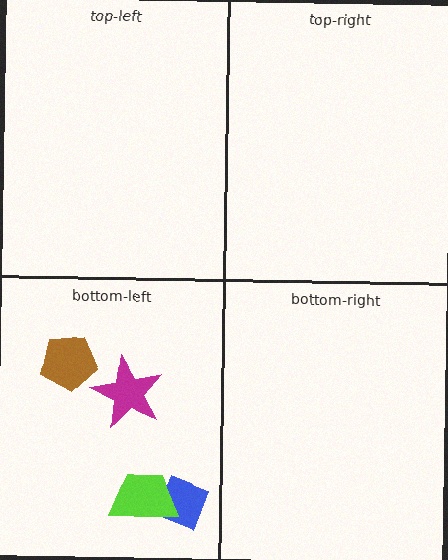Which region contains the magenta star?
The bottom-left region.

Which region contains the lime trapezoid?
The bottom-left region.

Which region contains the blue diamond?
The bottom-left region.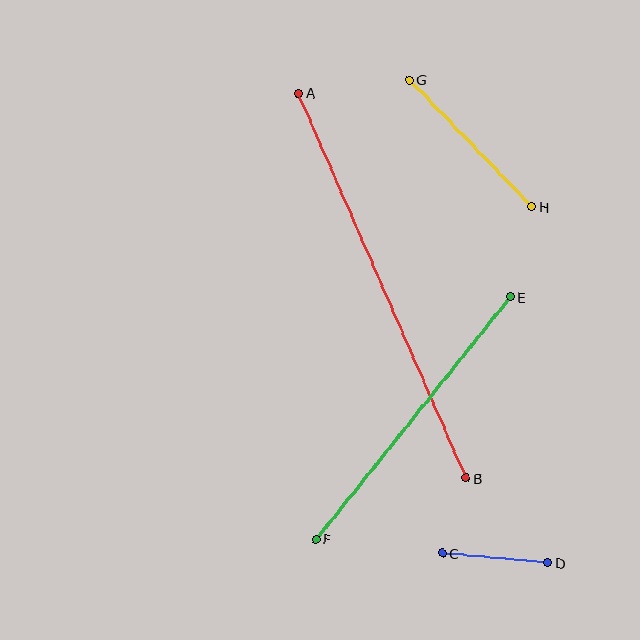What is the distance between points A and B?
The distance is approximately 420 pixels.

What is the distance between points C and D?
The distance is approximately 106 pixels.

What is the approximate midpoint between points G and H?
The midpoint is at approximately (471, 143) pixels.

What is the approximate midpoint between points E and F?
The midpoint is at approximately (413, 418) pixels.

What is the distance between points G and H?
The distance is approximately 176 pixels.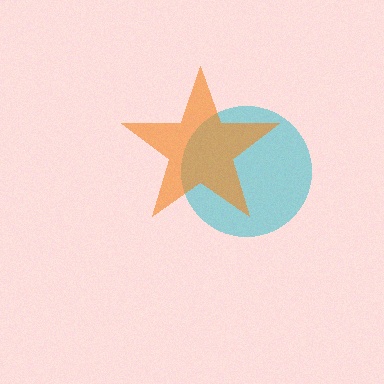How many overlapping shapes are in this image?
There are 2 overlapping shapes in the image.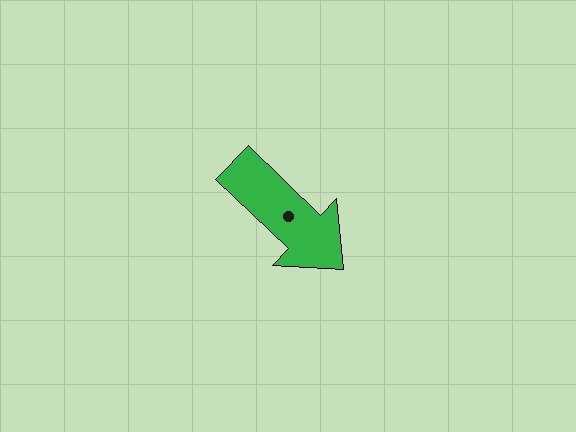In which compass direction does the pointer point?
Southeast.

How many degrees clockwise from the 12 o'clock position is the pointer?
Approximately 134 degrees.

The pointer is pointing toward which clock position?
Roughly 4 o'clock.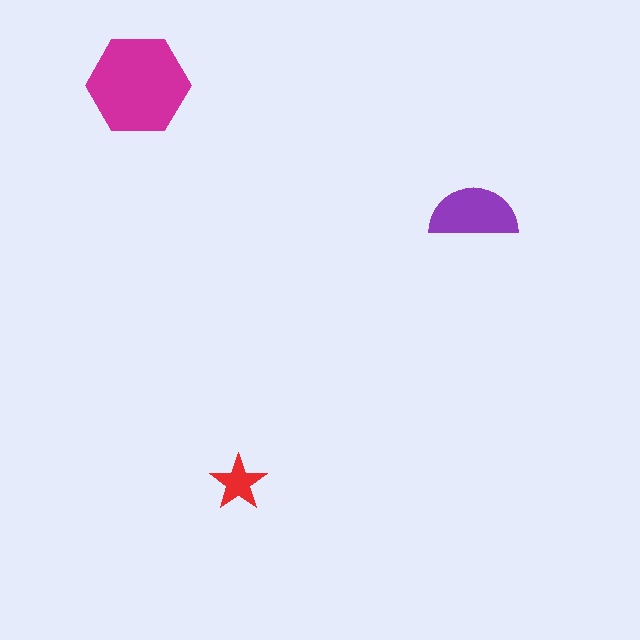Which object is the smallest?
The red star.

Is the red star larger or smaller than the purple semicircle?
Smaller.